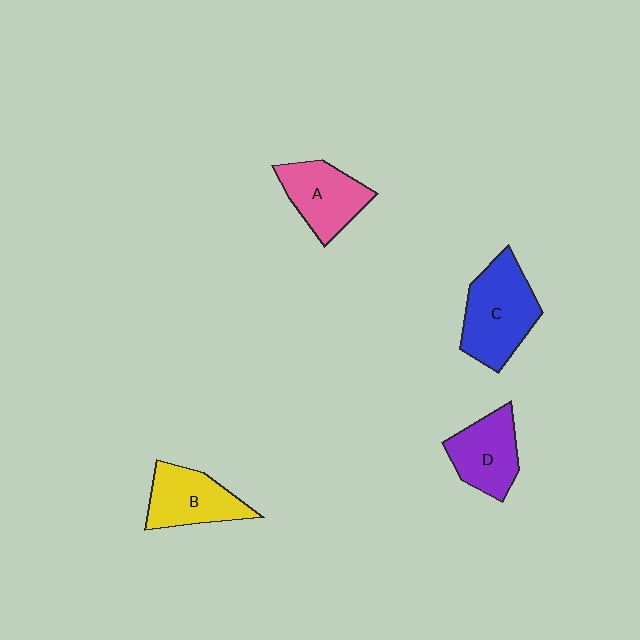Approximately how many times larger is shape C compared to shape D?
Approximately 1.3 times.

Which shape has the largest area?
Shape C (blue).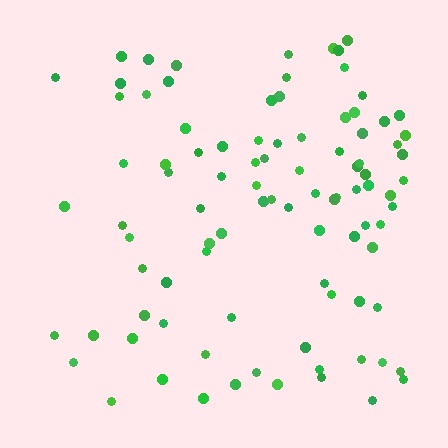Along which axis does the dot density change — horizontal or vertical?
Horizontal.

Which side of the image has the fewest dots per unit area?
The left.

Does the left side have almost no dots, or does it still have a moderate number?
Still a moderate number, just noticeably fewer than the right.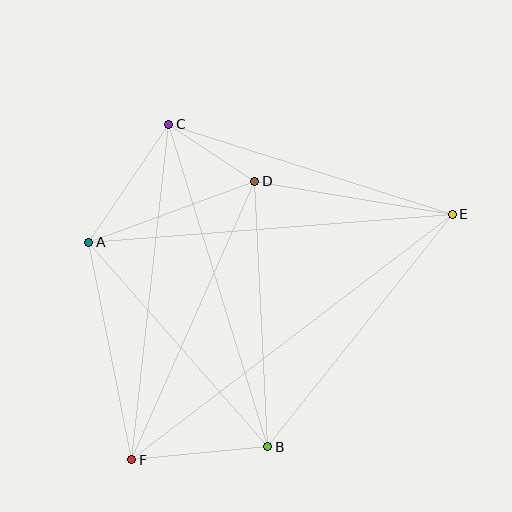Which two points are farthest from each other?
Points E and F are farthest from each other.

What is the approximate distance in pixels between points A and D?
The distance between A and D is approximately 177 pixels.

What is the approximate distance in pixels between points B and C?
The distance between B and C is approximately 337 pixels.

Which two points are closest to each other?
Points C and D are closest to each other.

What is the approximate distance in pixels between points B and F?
The distance between B and F is approximately 137 pixels.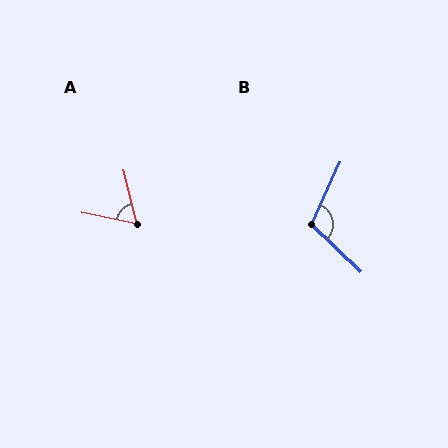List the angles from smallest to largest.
A (64°), B (109°).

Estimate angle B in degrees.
Approximately 109 degrees.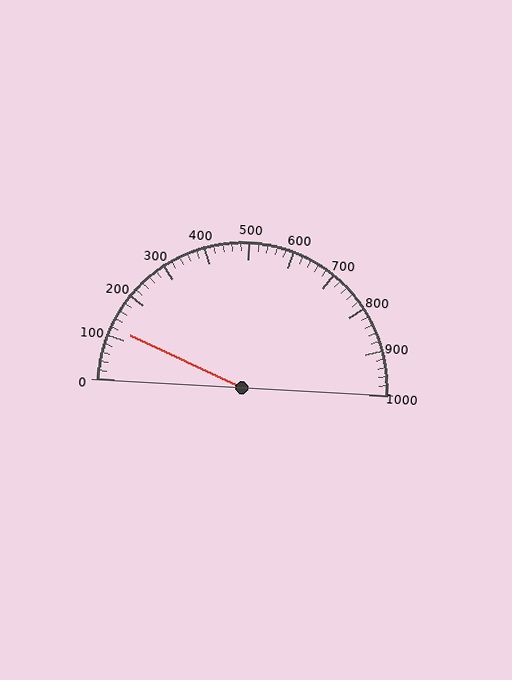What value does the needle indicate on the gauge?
The needle indicates approximately 120.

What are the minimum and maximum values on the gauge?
The gauge ranges from 0 to 1000.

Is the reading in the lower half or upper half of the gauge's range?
The reading is in the lower half of the range (0 to 1000).